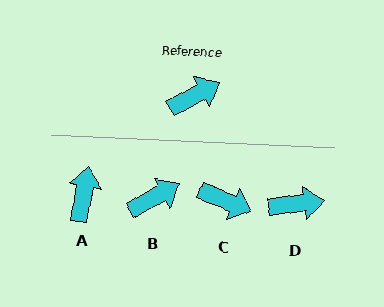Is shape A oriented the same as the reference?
No, it is off by about 51 degrees.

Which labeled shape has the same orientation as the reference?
B.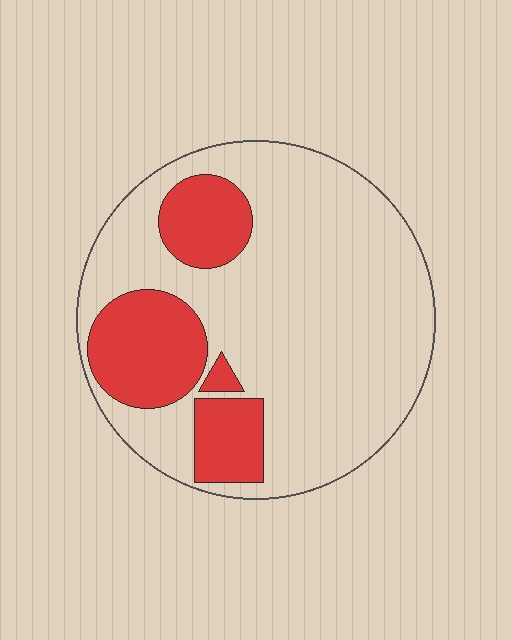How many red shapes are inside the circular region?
4.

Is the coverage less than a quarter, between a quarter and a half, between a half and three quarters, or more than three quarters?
Less than a quarter.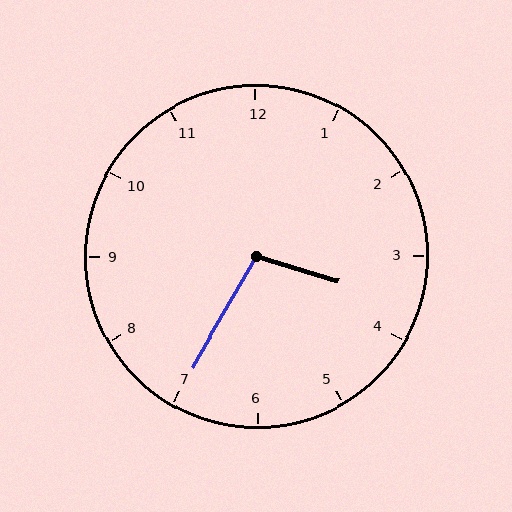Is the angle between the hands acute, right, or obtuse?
It is obtuse.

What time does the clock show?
3:35.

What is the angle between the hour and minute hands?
Approximately 102 degrees.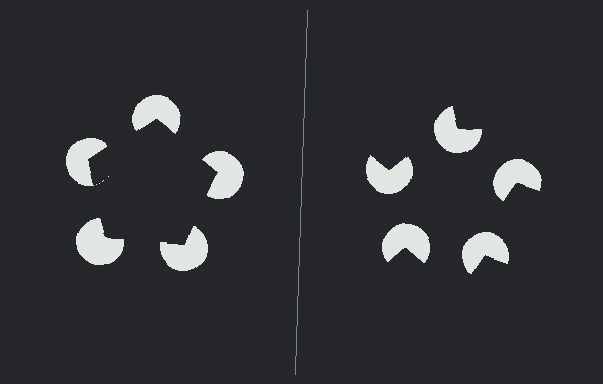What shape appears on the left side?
An illusory pentagon.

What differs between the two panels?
The pac-man discs are positioned identically on both sides; only the wedge orientations differ. On the left they align to a pentagon; on the right they are misaligned.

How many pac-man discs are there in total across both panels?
10 — 5 on each side.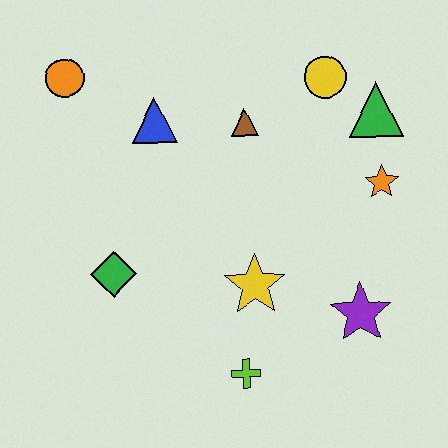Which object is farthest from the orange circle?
The purple star is farthest from the orange circle.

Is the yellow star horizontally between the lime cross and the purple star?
Yes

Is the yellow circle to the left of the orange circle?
No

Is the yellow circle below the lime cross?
No